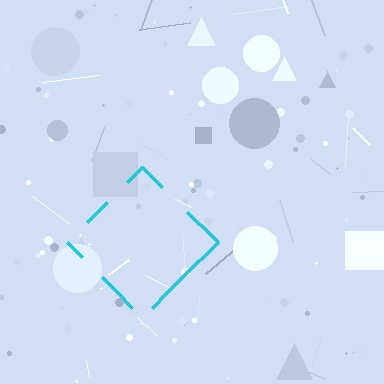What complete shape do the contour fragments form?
The contour fragments form a diamond.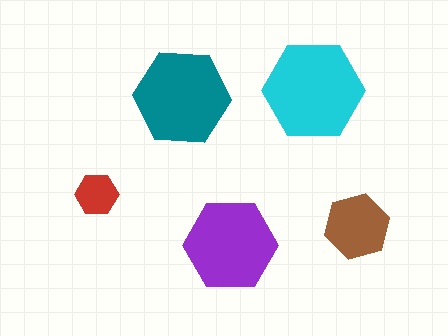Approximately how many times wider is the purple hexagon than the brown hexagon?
About 1.5 times wider.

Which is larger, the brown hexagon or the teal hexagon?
The teal one.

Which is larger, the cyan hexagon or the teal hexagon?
The cyan one.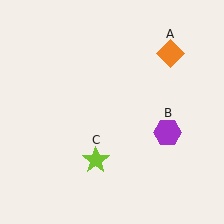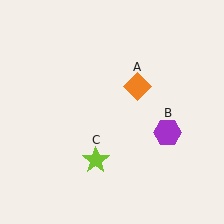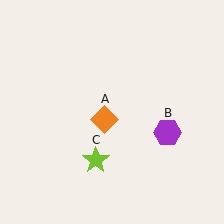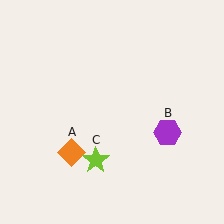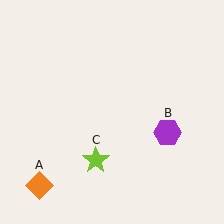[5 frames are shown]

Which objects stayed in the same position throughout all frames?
Purple hexagon (object B) and lime star (object C) remained stationary.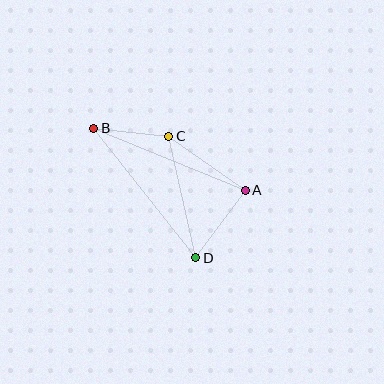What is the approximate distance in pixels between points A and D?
The distance between A and D is approximately 84 pixels.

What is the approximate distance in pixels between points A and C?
The distance between A and C is approximately 94 pixels.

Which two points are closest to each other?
Points B and C are closest to each other.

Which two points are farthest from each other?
Points B and D are farthest from each other.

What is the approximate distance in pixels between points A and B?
The distance between A and B is approximately 164 pixels.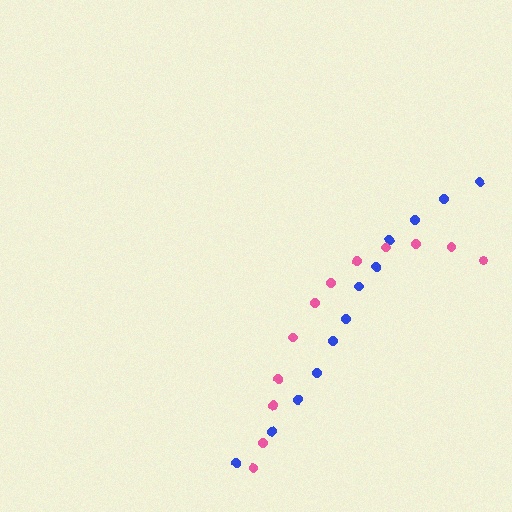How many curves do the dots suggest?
There are 2 distinct paths.